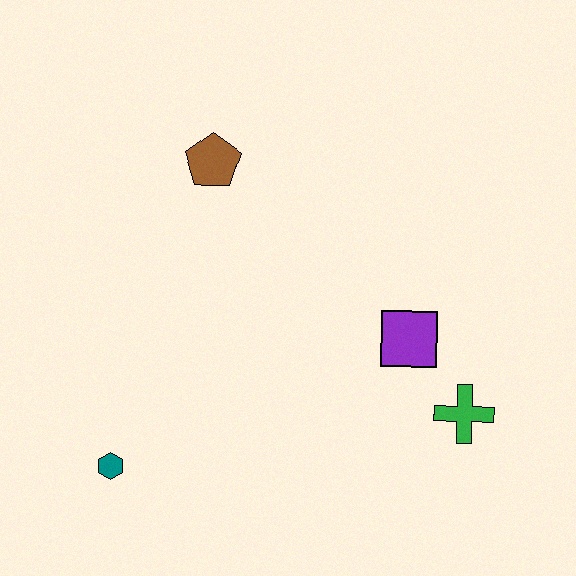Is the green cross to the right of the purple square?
Yes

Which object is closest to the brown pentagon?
The purple square is closest to the brown pentagon.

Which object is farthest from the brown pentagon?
The green cross is farthest from the brown pentagon.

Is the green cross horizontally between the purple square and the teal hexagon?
No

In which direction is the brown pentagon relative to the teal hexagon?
The brown pentagon is above the teal hexagon.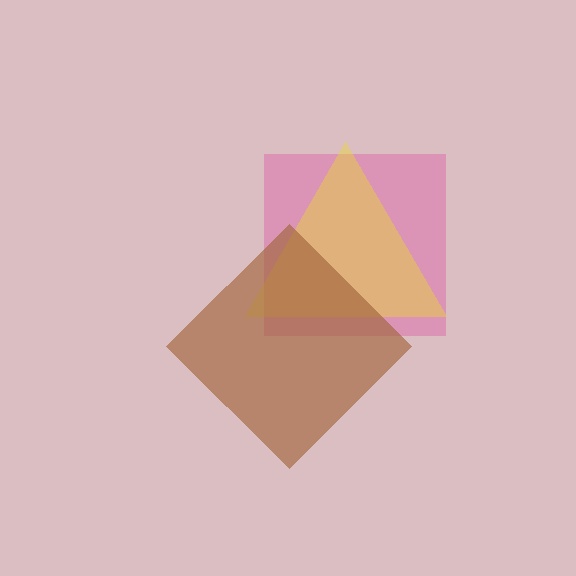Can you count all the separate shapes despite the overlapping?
Yes, there are 3 separate shapes.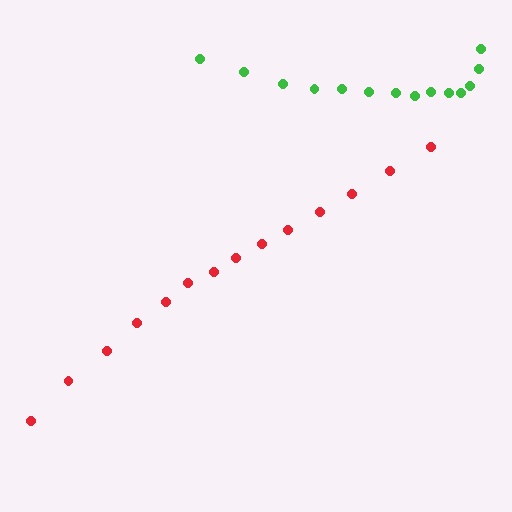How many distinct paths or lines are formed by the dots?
There are 2 distinct paths.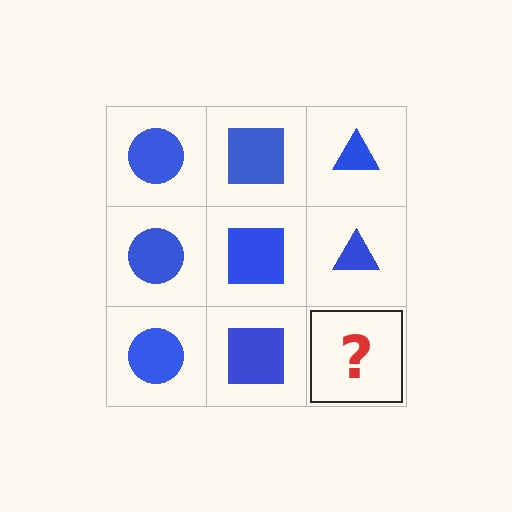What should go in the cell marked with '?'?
The missing cell should contain a blue triangle.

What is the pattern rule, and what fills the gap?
The rule is that each column has a consistent shape. The gap should be filled with a blue triangle.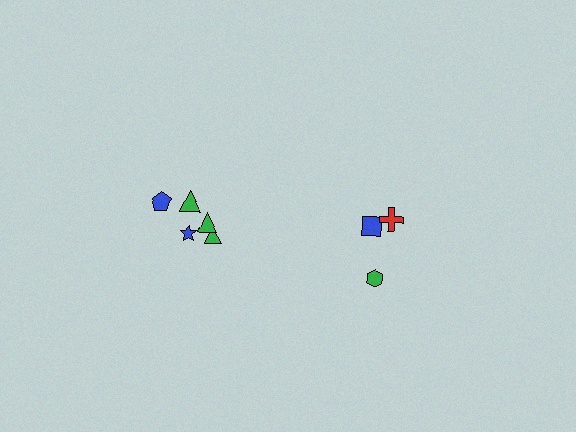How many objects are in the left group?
There are 5 objects.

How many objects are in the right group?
There are 3 objects.